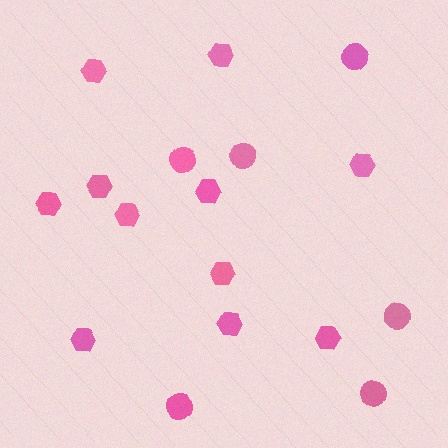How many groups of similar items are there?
There are 2 groups: one group of hexagons (11) and one group of circles (6).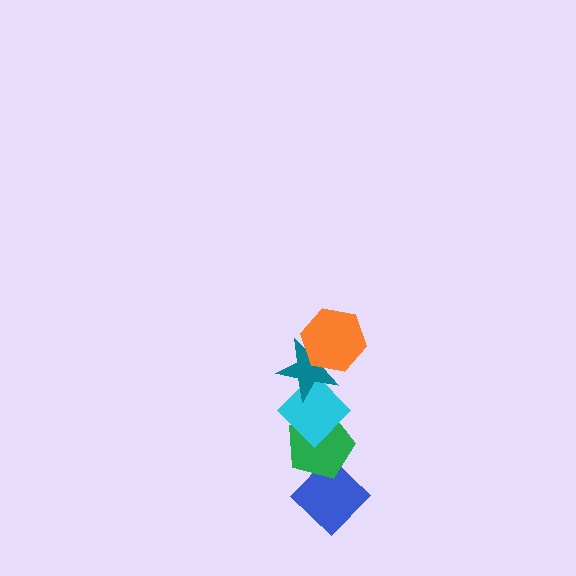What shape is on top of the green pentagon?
The cyan diamond is on top of the green pentagon.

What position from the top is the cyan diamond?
The cyan diamond is 3rd from the top.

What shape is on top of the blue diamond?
The green pentagon is on top of the blue diamond.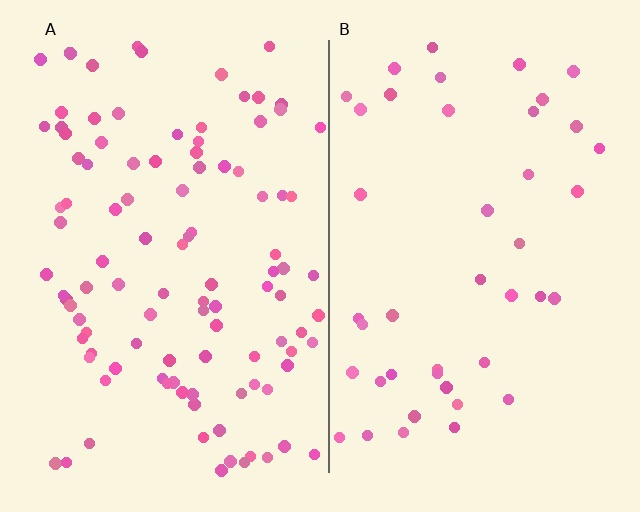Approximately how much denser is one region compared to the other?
Approximately 2.5× — region A over region B.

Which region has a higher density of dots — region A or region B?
A (the left).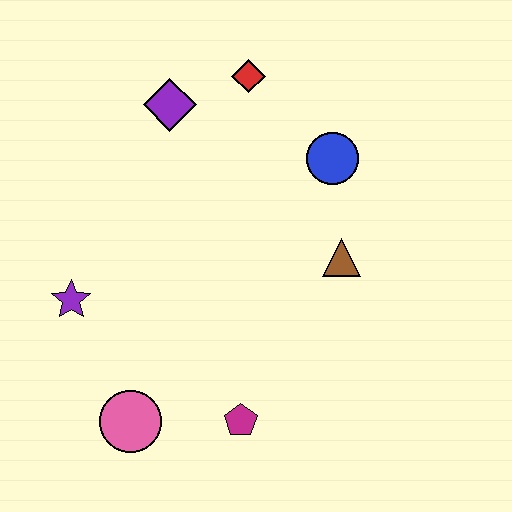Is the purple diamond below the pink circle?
No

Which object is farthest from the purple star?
The blue circle is farthest from the purple star.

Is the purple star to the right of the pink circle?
No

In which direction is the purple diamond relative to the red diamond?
The purple diamond is to the left of the red diamond.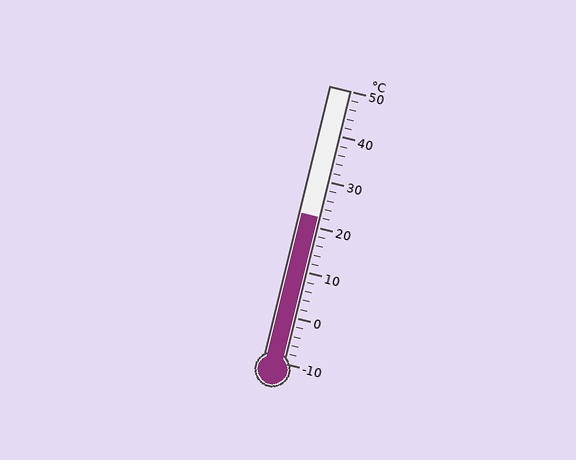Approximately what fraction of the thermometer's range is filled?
The thermometer is filled to approximately 55% of its range.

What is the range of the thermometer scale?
The thermometer scale ranges from -10°C to 50°C.